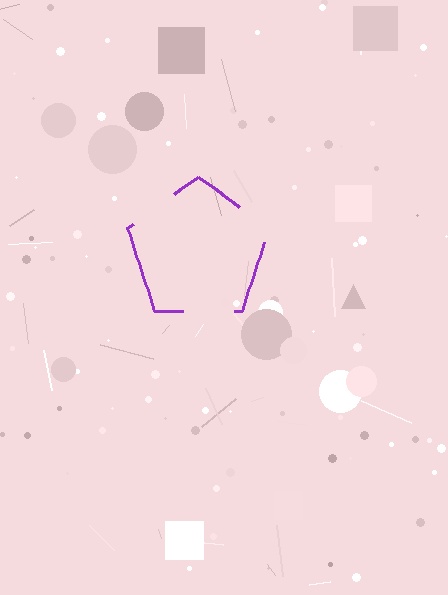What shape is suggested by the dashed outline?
The dashed outline suggests a pentagon.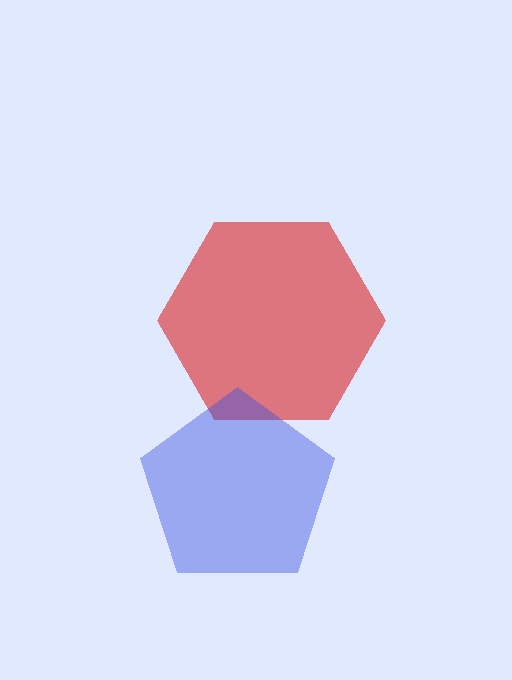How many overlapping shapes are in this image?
There are 2 overlapping shapes in the image.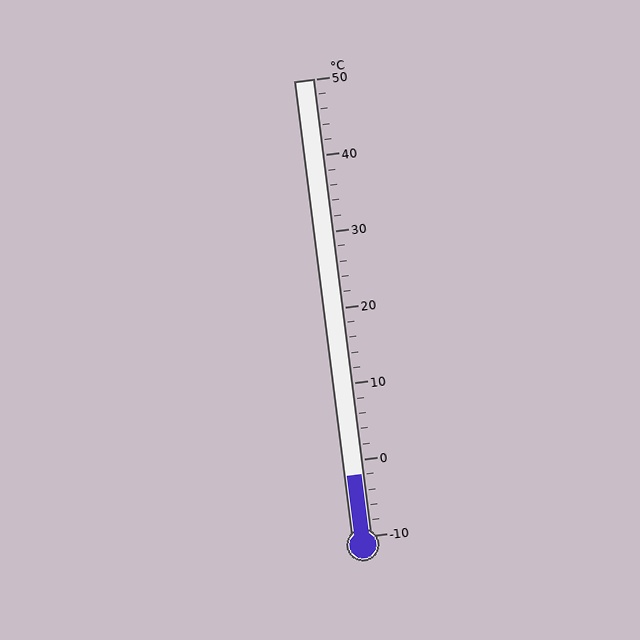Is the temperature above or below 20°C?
The temperature is below 20°C.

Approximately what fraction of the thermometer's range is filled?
The thermometer is filled to approximately 15% of its range.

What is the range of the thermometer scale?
The thermometer scale ranges from -10°C to 50°C.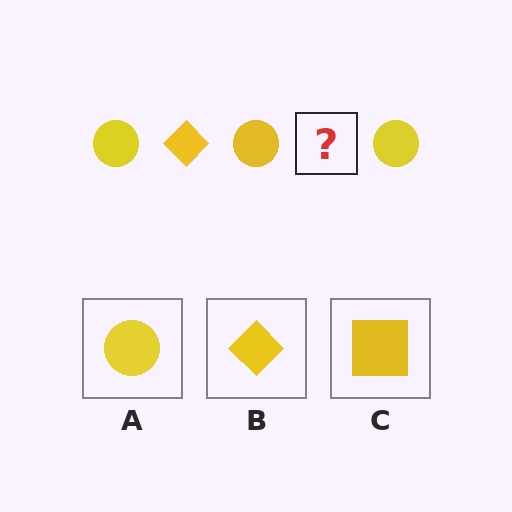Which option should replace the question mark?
Option B.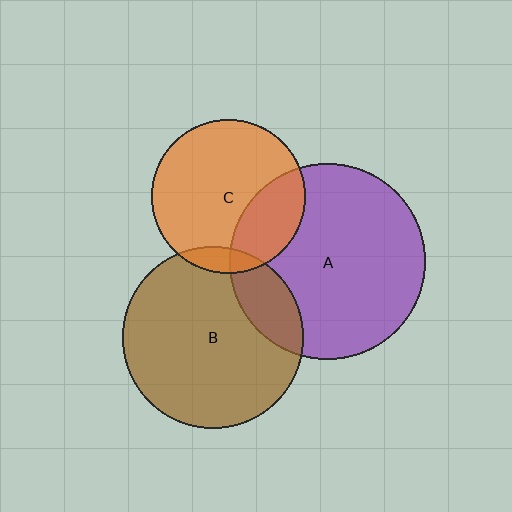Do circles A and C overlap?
Yes.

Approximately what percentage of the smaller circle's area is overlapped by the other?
Approximately 25%.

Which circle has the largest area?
Circle A (purple).